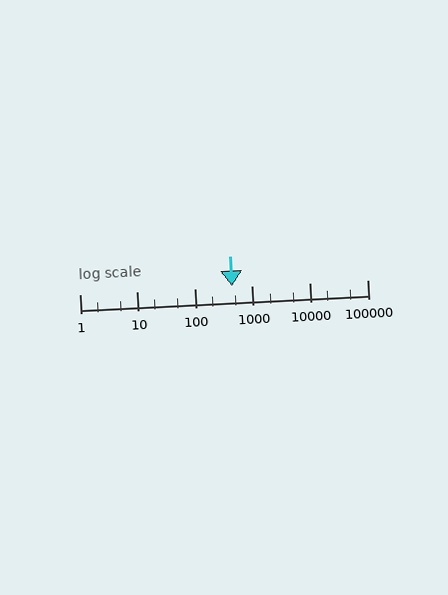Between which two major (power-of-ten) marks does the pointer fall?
The pointer is between 100 and 1000.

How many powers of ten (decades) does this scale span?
The scale spans 5 decades, from 1 to 100000.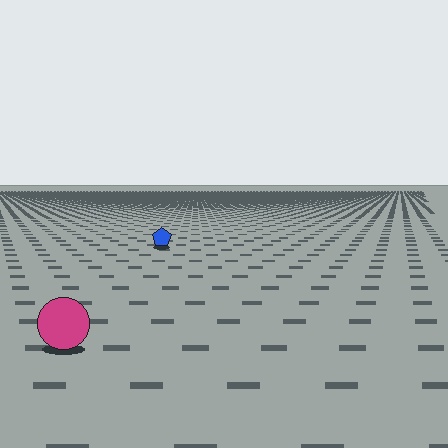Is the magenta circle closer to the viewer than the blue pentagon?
Yes. The magenta circle is closer — you can tell from the texture gradient: the ground texture is coarser near it.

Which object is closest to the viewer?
The magenta circle is closest. The texture marks near it are larger and more spread out.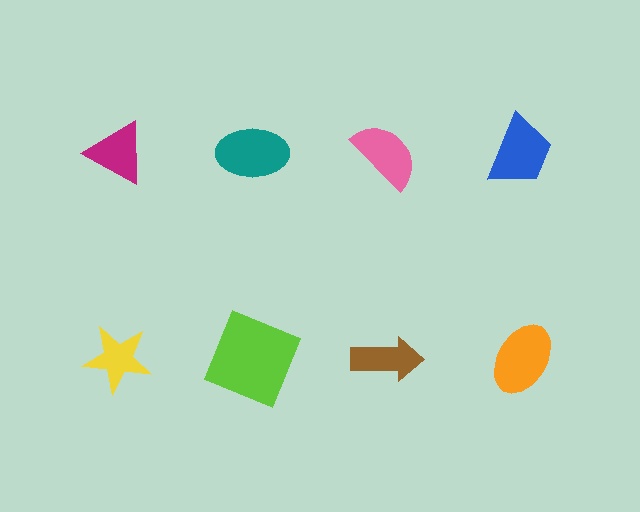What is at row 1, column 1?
A magenta triangle.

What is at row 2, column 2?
A lime square.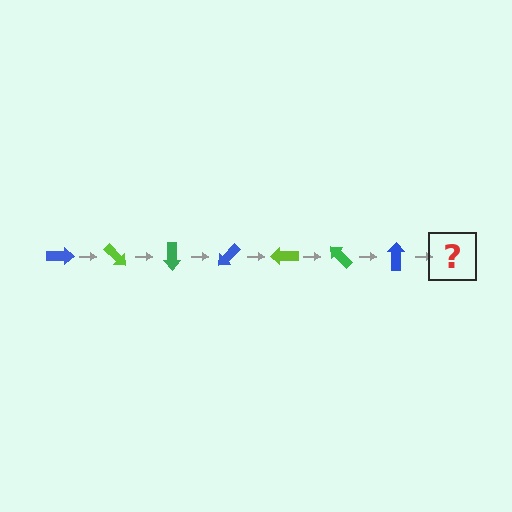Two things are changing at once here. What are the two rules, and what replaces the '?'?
The two rules are that it rotates 45 degrees each step and the color cycles through blue, lime, and green. The '?' should be a lime arrow, rotated 315 degrees from the start.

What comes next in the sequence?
The next element should be a lime arrow, rotated 315 degrees from the start.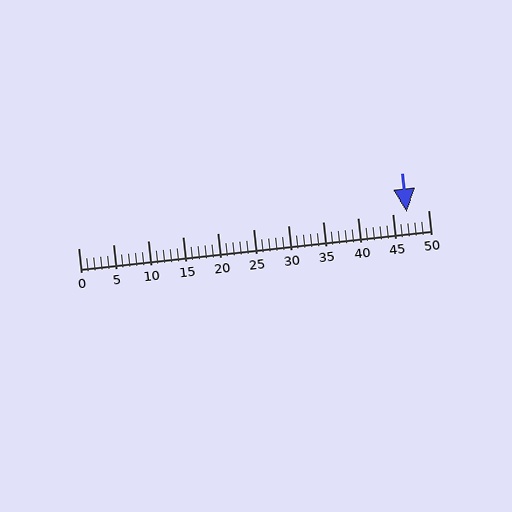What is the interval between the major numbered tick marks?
The major tick marks are spaced 5 units apart.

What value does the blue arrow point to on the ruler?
The blue arrow points to approximately 47.